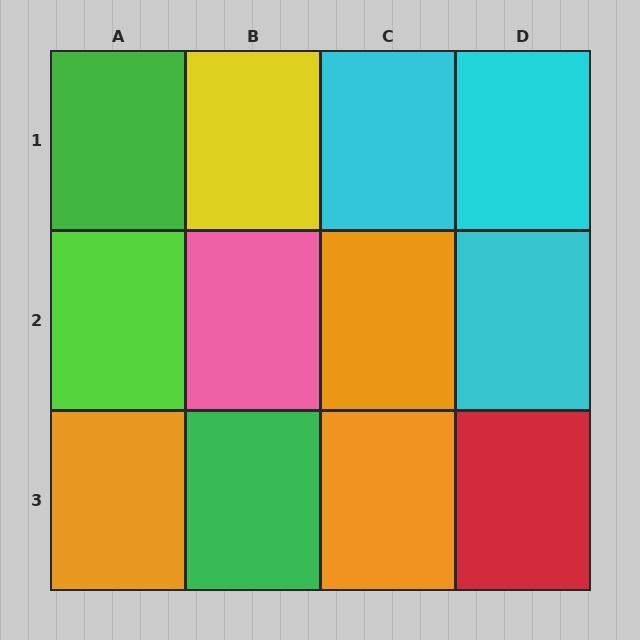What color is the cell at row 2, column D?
Cyan.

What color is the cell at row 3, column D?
Red.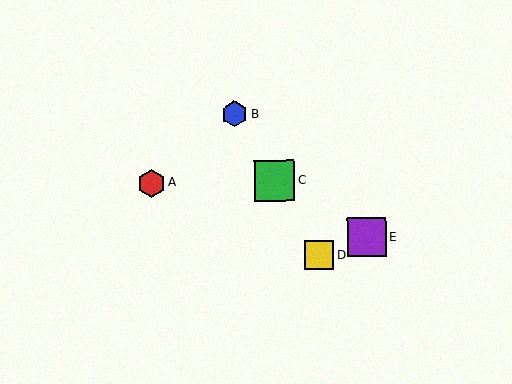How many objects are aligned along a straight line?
3 objects (B, C, D) are aligned along a straight line.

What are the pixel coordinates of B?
Object B is at (234, 114).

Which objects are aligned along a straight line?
Objects B, C, D are aligned along a straight line.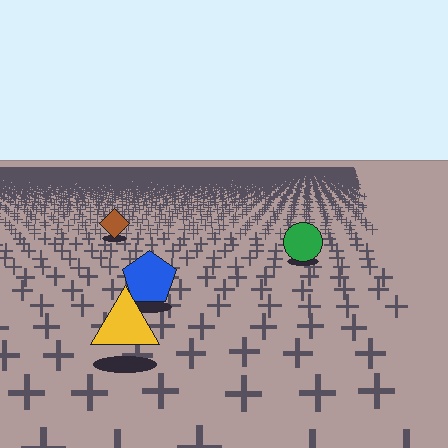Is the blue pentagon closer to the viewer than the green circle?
Yes. The blue pentagon is closer — you can tell from the texture gradient: the ground texture is coarser near it.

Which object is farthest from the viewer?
The brown diamond is farthest from the viewer. It appears smaller and the ground texture around it is denser.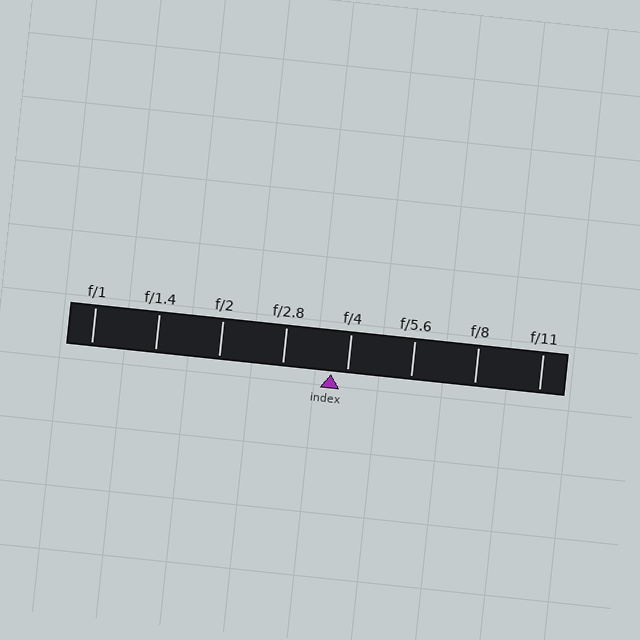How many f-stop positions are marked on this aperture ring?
There are 8 f-stop positions marked.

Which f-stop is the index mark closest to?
The index mark is closest to f/4.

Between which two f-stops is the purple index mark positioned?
The index mark is between f/2.8 and f/4.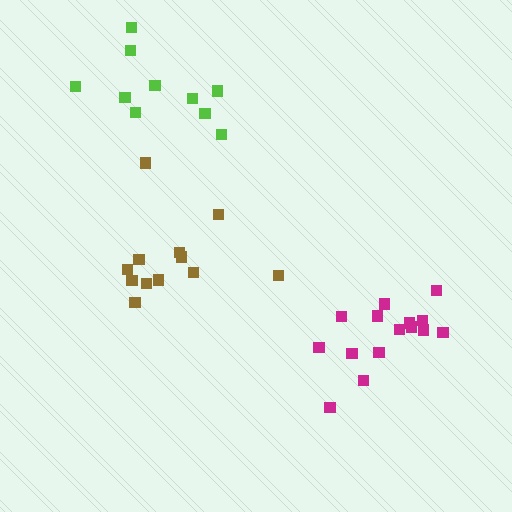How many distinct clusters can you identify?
There are 3 distinct clusters.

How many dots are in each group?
Group 1: 12 dots, Group 2: 11 dots, Group 3: 15 dots (38 total).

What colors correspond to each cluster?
The clusters are colored: brown, lime, magenta.